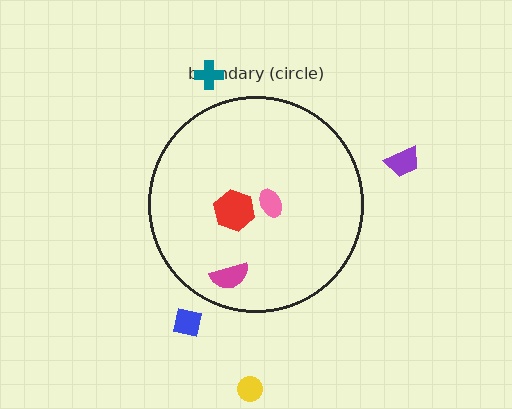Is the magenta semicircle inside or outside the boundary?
Inside.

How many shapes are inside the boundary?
3 inside, 4 outside.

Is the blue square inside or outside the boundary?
Outside.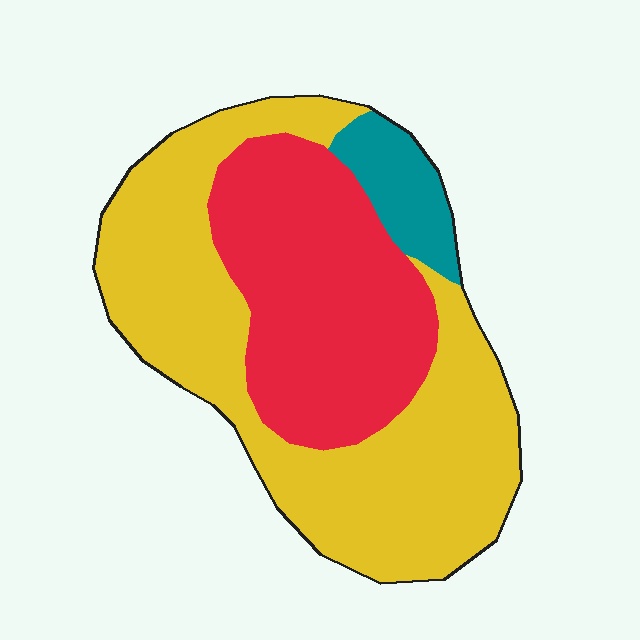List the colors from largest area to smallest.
From largest to smallest: yellow, red, teal.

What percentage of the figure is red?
Red takes up about three eighths (3/8) of the figure.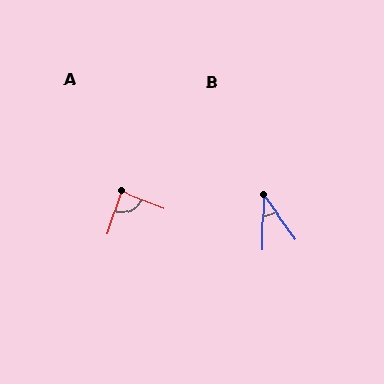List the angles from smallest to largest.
B (37°), A (85°).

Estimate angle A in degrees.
Approximately 85 degrees.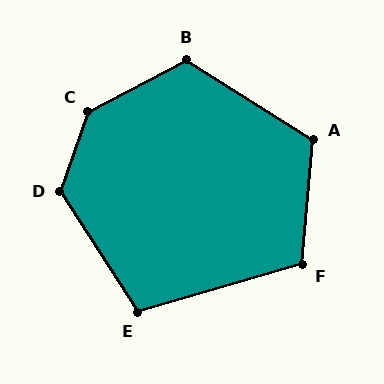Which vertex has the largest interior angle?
C, at approximately 136 degrees.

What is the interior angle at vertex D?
Approximately 129 degrees (obtuse).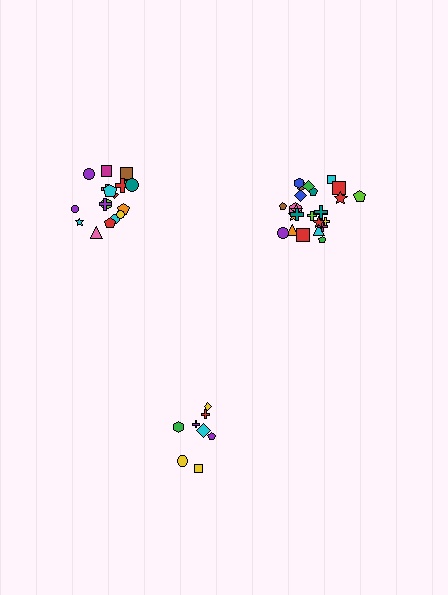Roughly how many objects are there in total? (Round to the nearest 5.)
Roughly 50 objects in total.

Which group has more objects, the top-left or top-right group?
The top-right group.